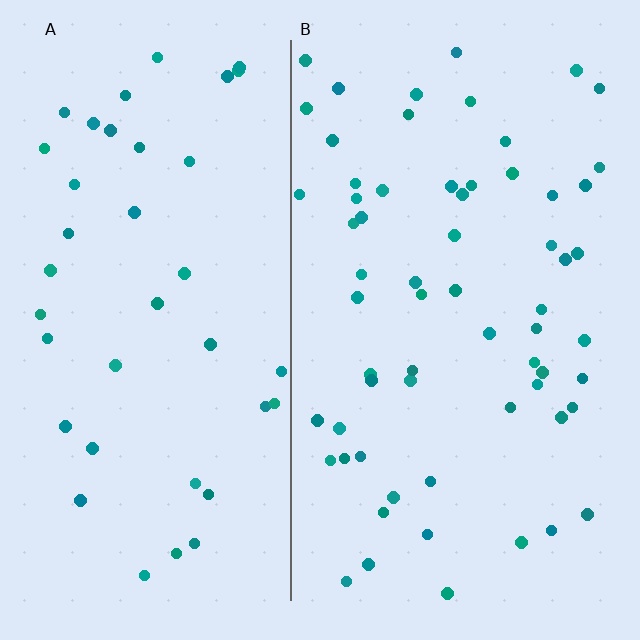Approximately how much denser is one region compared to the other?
Approximately 1.6× — region B over region A.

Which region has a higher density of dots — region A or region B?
B (the right).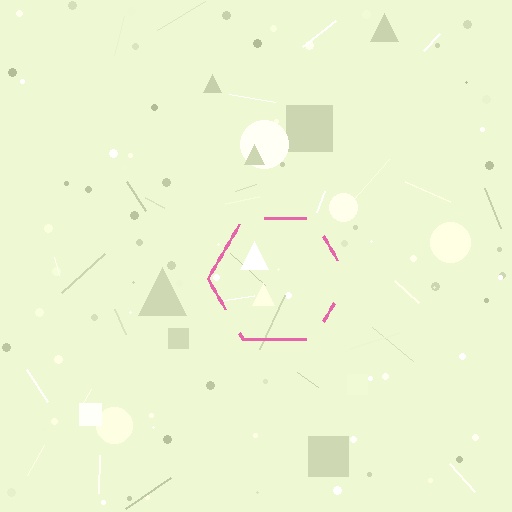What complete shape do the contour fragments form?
The contour fragments form a hexagon.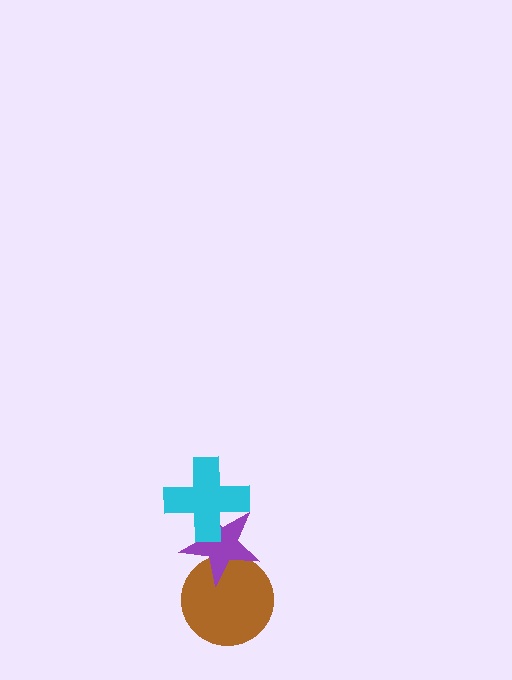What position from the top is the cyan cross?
The cyan cross is 1st from the top.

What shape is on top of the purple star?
The cyan cross is on top of the purple star.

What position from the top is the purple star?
The purple star is 2nd from the top.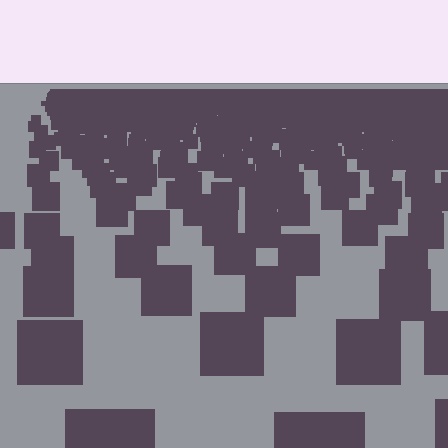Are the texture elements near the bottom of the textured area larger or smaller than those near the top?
Larger. Near the bottom, elements are closer to the viewer and appear at a bigger on-screen size.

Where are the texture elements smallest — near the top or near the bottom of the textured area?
Near the top.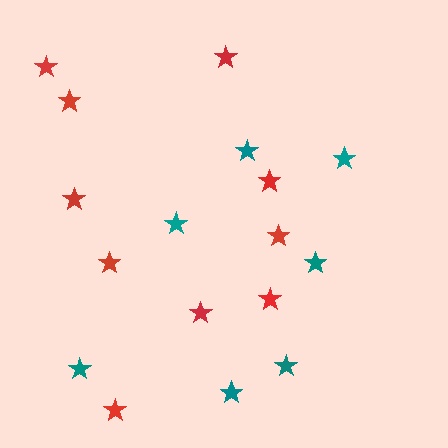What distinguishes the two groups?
There are 2 groups: one group of red stars (10) and one group of teal stars (7).